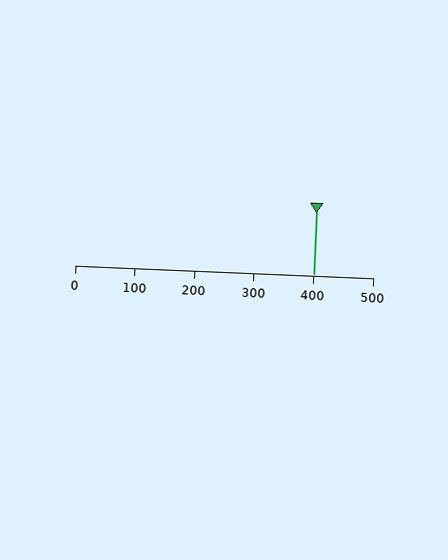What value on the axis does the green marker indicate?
The marker indicates approximately 400.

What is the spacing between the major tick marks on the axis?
The major ticks are spaced 100 apart.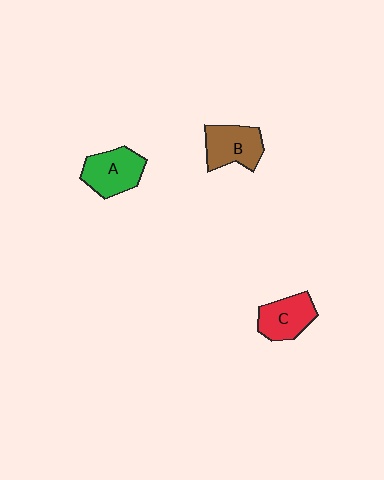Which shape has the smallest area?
Shape C (red).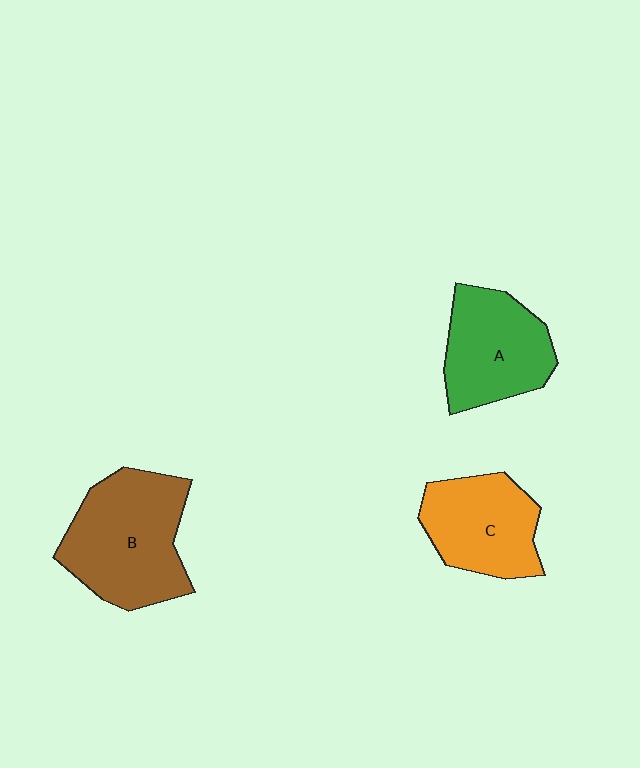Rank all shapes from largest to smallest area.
From largest to smallest: B (brown), A (green), C (orange).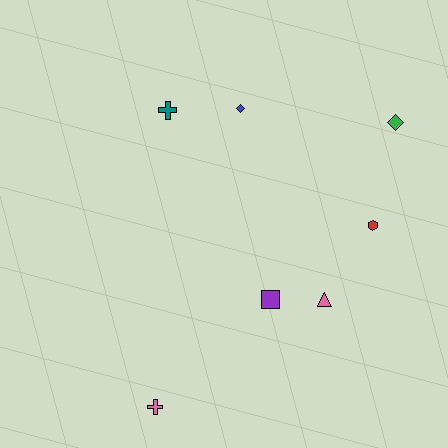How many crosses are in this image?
There are 2 crosses.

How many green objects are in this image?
There is 1 green object.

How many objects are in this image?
There are 7 objects.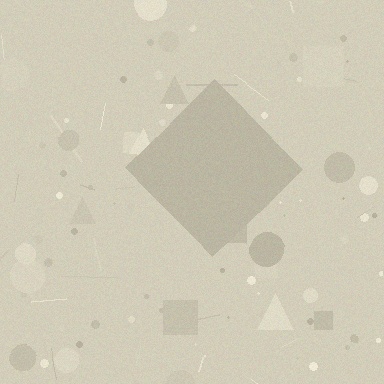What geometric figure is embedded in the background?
A diamond is embedded in the background.